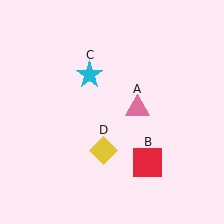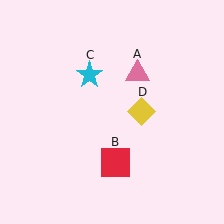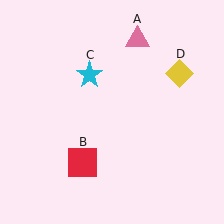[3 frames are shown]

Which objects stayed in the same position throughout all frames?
Cyan star (object C) remained stationary.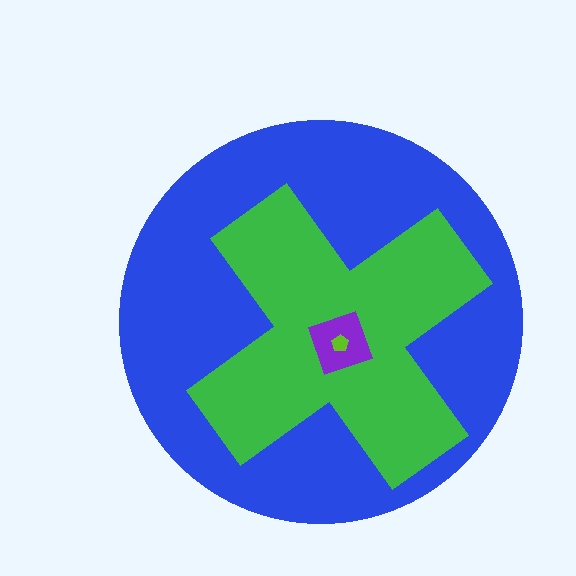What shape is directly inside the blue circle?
The green cross.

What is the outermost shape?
The blue circle.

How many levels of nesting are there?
4.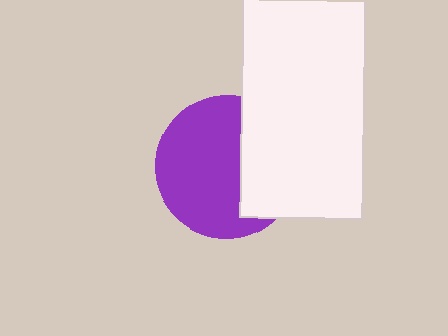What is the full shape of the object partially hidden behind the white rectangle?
The partially hidden object is a purple circle.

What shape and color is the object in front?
The object in front is a white rectangle.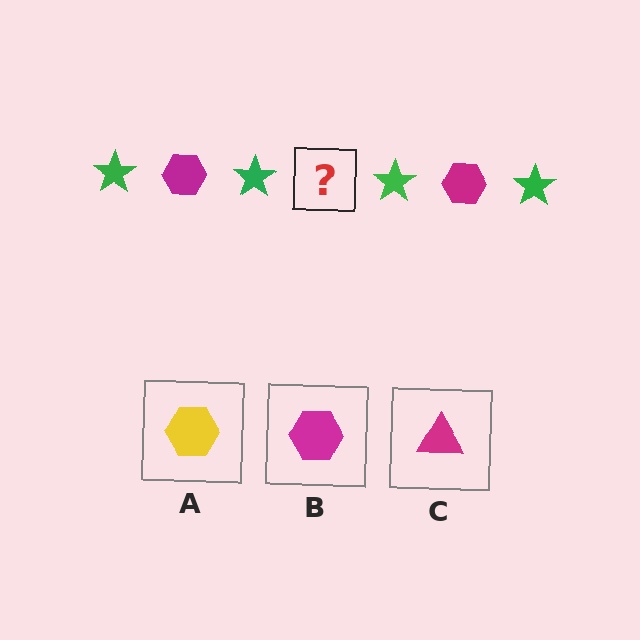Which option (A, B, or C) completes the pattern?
B.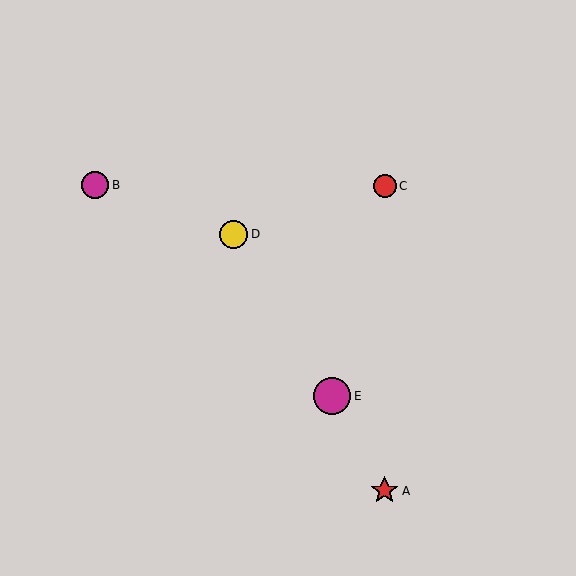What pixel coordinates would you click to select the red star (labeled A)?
Click at (385, 491) to select the red star A.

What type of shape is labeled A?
Shape A is a red star.